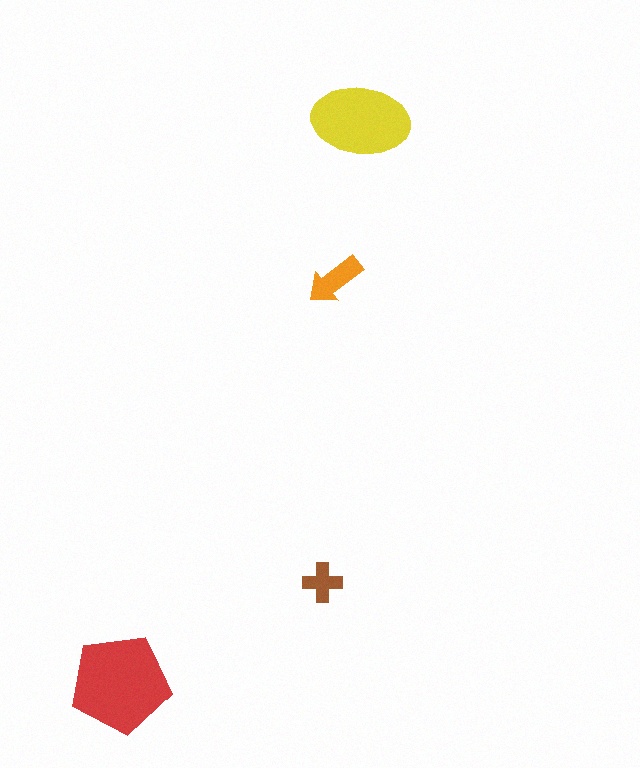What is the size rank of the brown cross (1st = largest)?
4th.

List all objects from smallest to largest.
The brown cross, the orange arrow, the yellow ellipse, the red pentagon.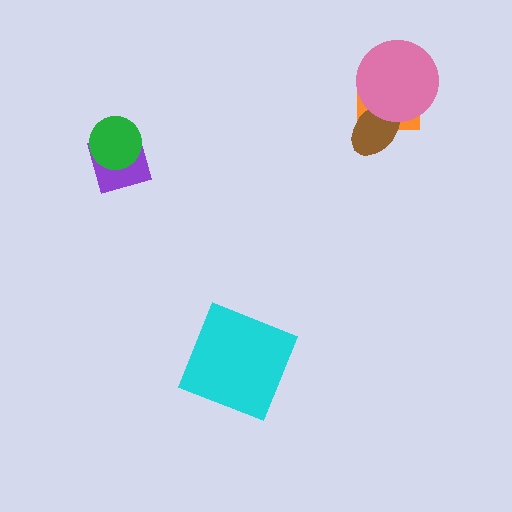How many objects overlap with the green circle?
1 object overlaps with the green circle.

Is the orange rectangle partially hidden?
Yes, it is partially covered by another shape.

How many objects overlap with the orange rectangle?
2 objects overlap with the orange rectangle.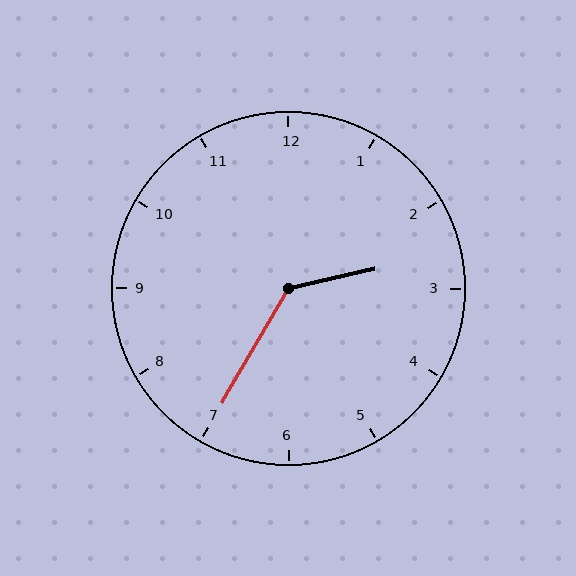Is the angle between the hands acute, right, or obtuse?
It is obtuse.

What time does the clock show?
2:35.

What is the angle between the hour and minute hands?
Approximately 132 degrees.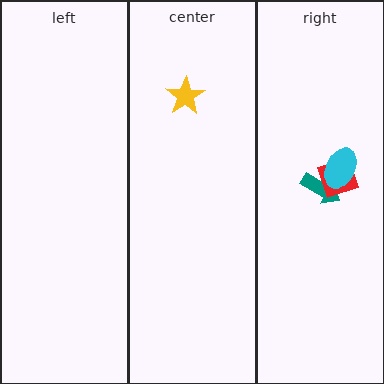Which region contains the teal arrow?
The right region.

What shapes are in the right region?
The teal arrow, the red square, the cyan ellipse.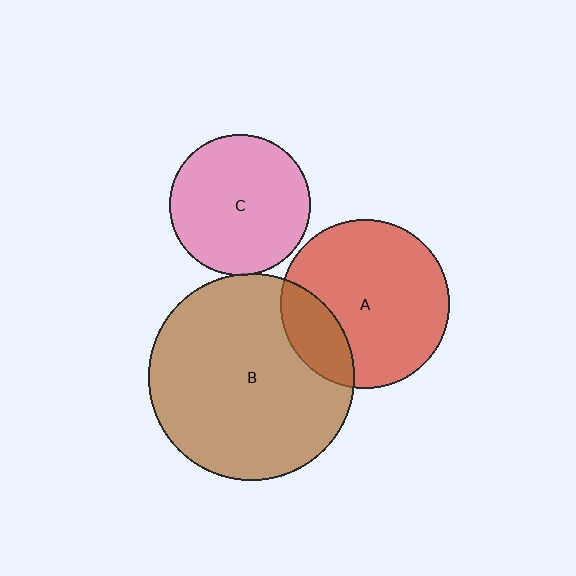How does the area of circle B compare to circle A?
Approximately 1.5 times.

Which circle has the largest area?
Circle B (brown).